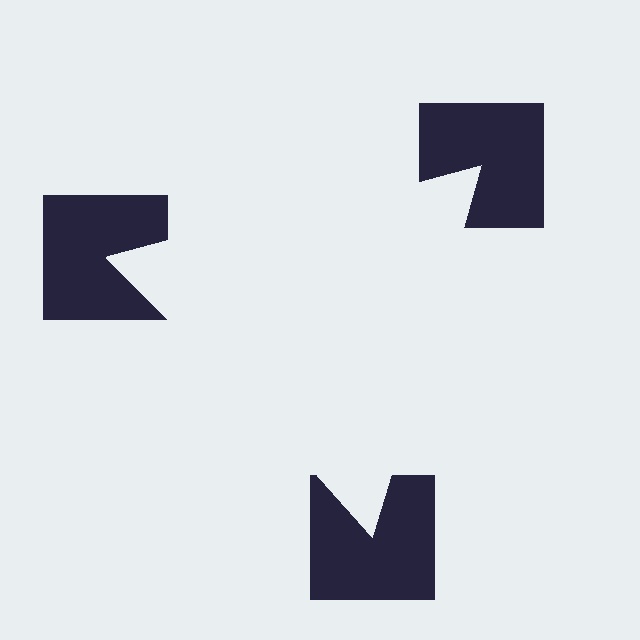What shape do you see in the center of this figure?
An illusory triangle — its edges are inferred from the aligned wedge cuts in the notched squares, not physically drawn.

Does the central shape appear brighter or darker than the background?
It typically appears slightly brighter than the background, even though no actual brightness change is drawn.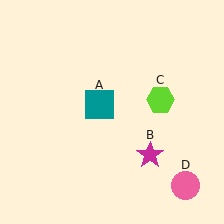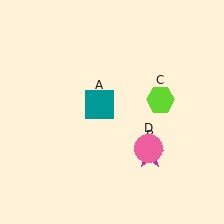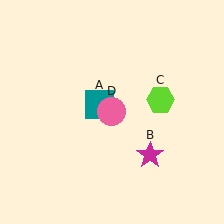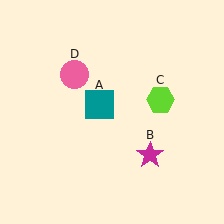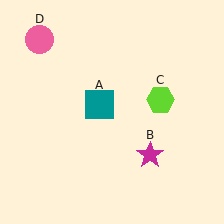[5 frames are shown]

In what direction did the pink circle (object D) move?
The pink circle (object D) moved up and to the left.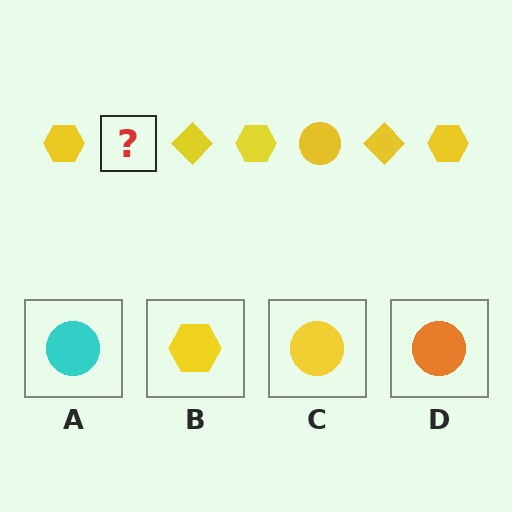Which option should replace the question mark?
Option C.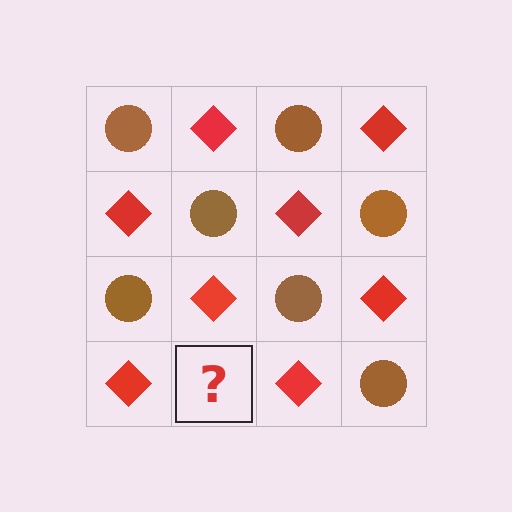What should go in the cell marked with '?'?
The missing cell should contain a brown circle.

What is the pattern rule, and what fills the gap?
The rule is that it alternates brown circle and red diamond in a checkerboard pattern. The gap should be filled with a brown circle.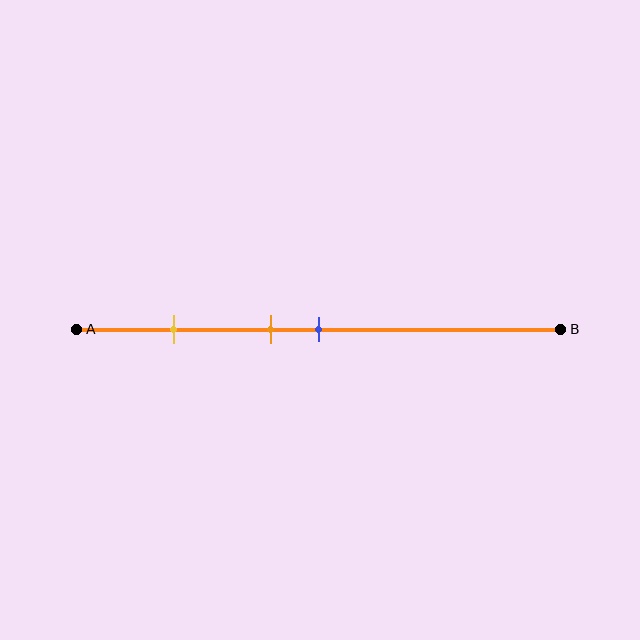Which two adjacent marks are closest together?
The orange and blue marks are the closest adjacent pair.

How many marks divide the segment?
There are 3 marks dividing the segment.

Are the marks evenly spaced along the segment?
No, the marks are not evenly spaced.